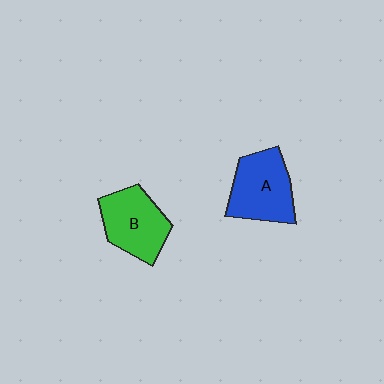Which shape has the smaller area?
Shape B (green).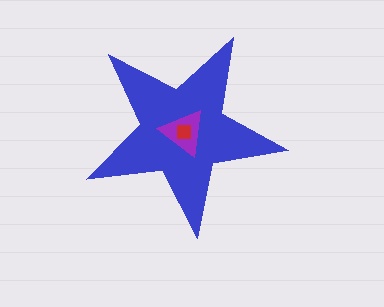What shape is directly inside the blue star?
The purple triangle.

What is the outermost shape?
The blue star.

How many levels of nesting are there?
3.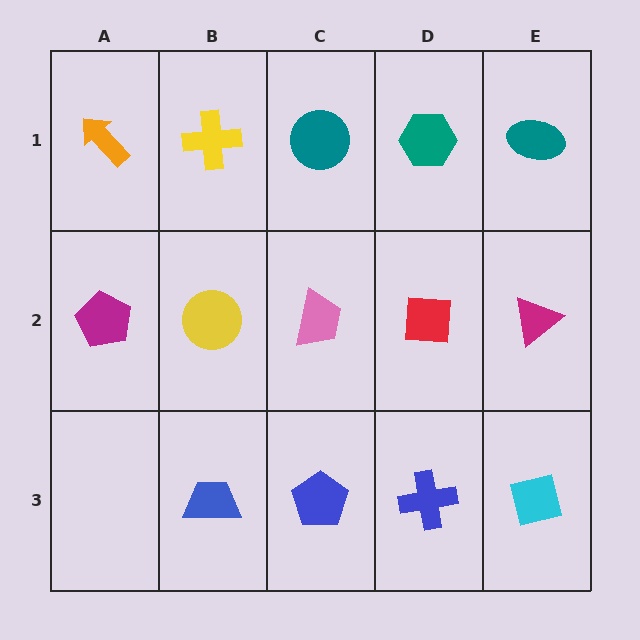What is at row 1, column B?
A yellow cross.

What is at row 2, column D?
A red square.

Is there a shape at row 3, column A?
No, that cell is empty.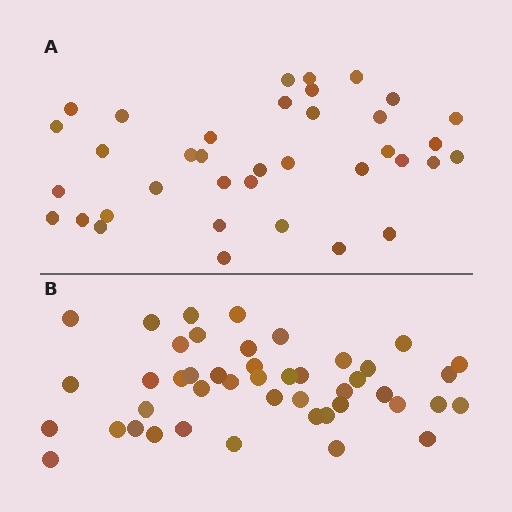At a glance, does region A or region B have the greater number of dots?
Region B (the bottom region) has more dots.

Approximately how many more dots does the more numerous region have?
Region B has roughly 8 or so more dots than region A.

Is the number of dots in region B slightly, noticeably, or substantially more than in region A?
Region B has only slightly more — the two regions are fairly close. The ratio is roughly 1.2 to 1.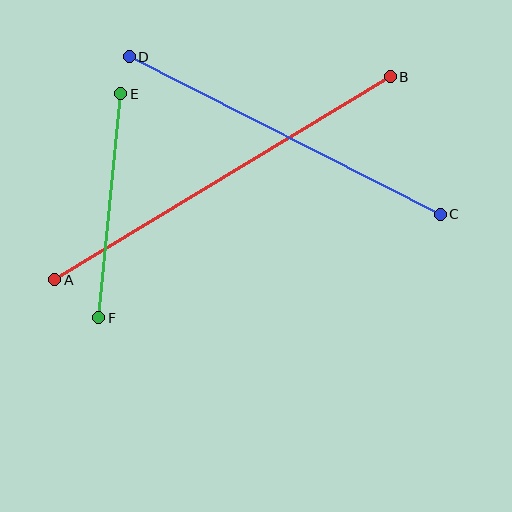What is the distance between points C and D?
The distance is approximately 348 pixels.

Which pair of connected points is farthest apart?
Points A and B are farthest apart.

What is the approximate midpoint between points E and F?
The midpoint is at approximately (110, 206) pixels.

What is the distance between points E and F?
The distance is approximately 225 pixels.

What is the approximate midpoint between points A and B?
The midpoint is at approximately (222, 178) pixels.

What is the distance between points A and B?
The distance is approximately 392 pixels.